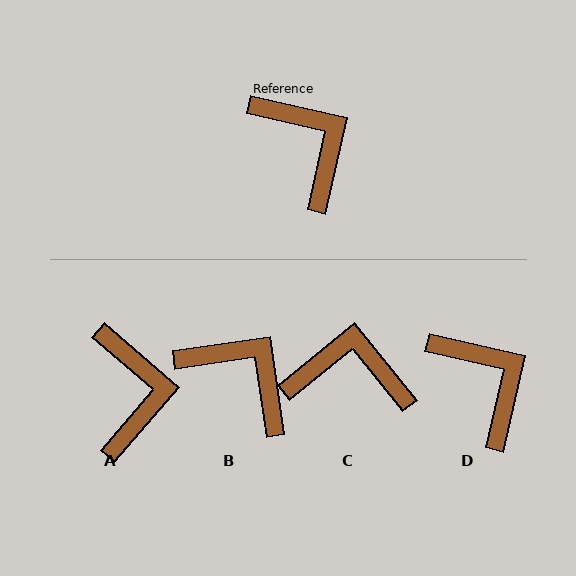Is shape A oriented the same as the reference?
No, it is off by about 28 degrees.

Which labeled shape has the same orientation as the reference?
D.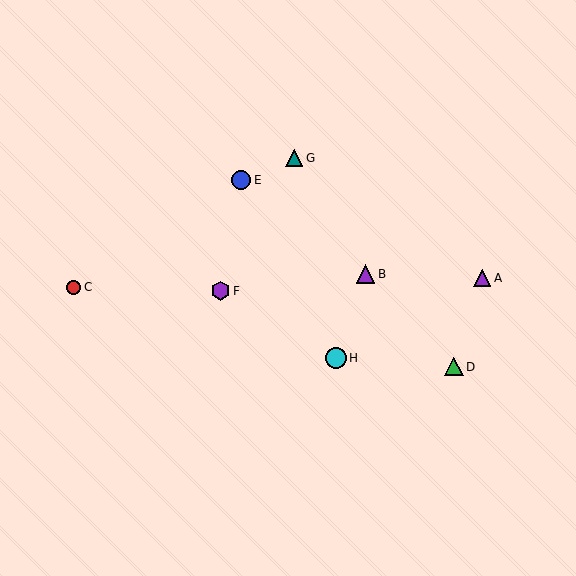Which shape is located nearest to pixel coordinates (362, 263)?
The purple triangle (labeled B) at (365, 274) is nearest to that location.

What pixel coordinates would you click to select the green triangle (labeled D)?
Click at (454, 367) to select the green triangle D.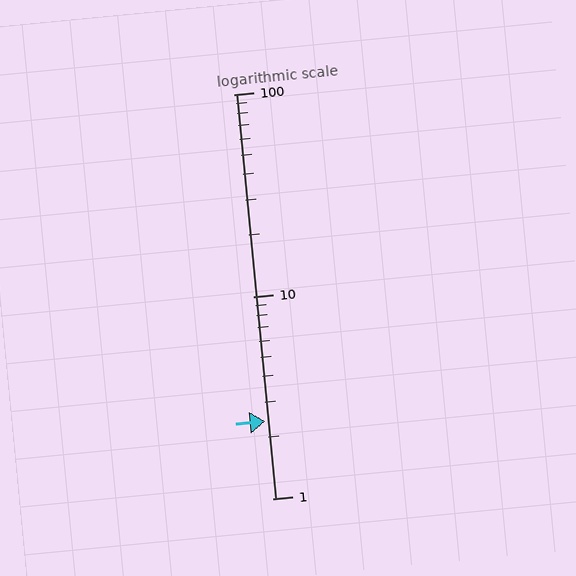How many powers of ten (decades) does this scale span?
The scale spans 2 decades, from 1 to 100.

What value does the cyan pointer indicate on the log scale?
The pointer indicates approximately 2.4.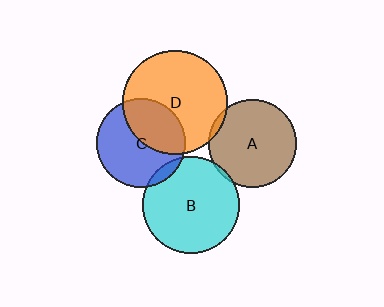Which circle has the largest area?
Circle D (orange).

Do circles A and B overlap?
Yes.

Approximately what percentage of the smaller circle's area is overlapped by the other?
Approximately 5%.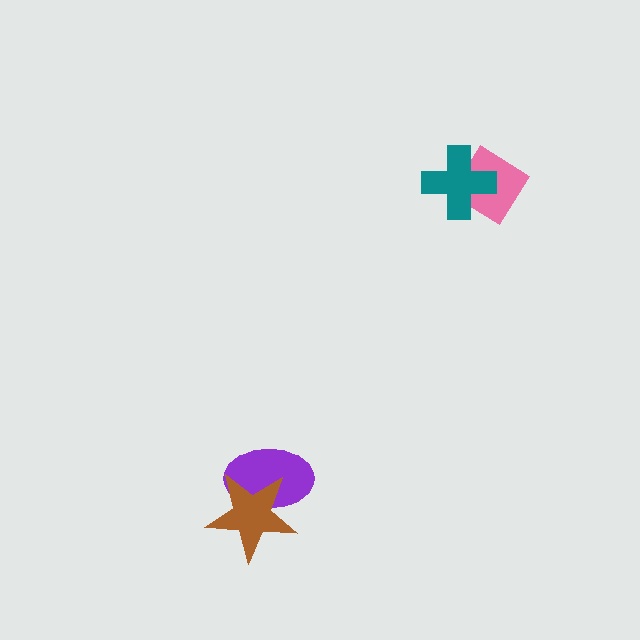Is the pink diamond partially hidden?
Yes, it is partially covered by another shape.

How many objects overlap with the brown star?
1 object overlaps with the brown star.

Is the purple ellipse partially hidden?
Yes, it is partially covered by another shape.